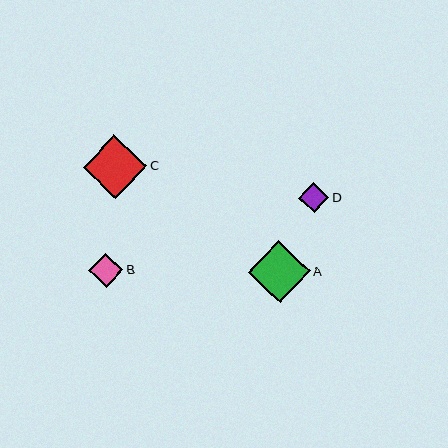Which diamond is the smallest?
Diamond D is the smallest with a size of approximately 30 pixels.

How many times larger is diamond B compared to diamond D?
Diamond B is approximately 1.1 times the size of diamond D.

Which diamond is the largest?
Diamond C is the largest with a size of approximately 63 pixels.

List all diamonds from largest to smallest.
From largest to smallest: C, A, B, D.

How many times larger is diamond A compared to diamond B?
Diamond A is approximately 1.8 times the size of diamond B.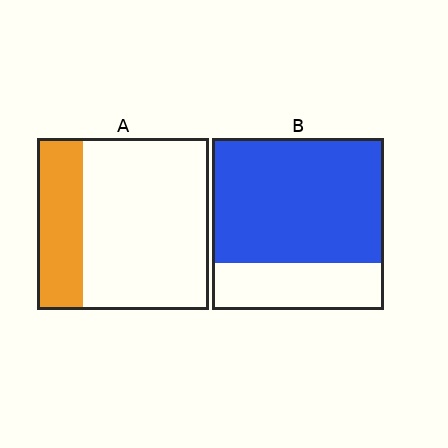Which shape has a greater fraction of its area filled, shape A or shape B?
Shape B.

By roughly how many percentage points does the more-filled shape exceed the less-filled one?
By roughly 45 percentage points (B over A).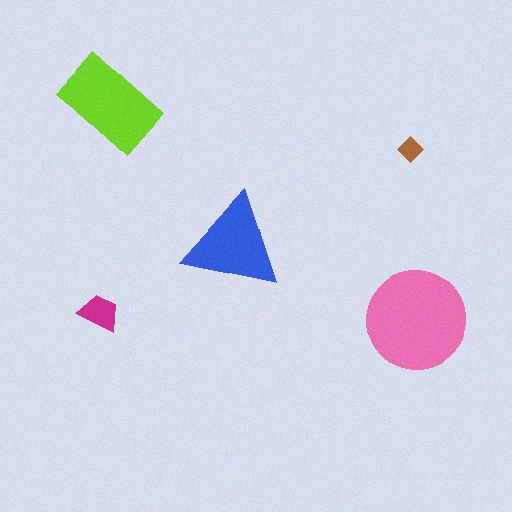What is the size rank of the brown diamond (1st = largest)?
5th.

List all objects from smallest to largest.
The brown diamond, the magenta trapezoid, the blue triangle, the lime rectangle, the pink circle.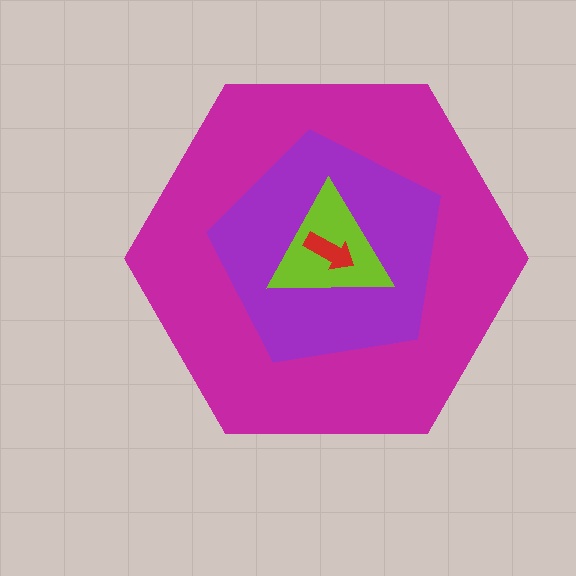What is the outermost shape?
The magenta hexagon.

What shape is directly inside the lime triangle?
The red arrow.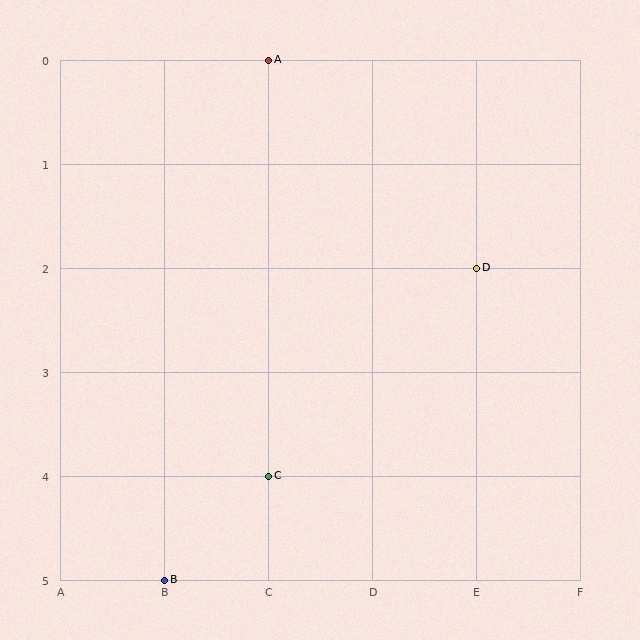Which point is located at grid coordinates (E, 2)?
Point D is at (E, 2).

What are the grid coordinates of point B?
Point B is at grid coordinates (B, 5).